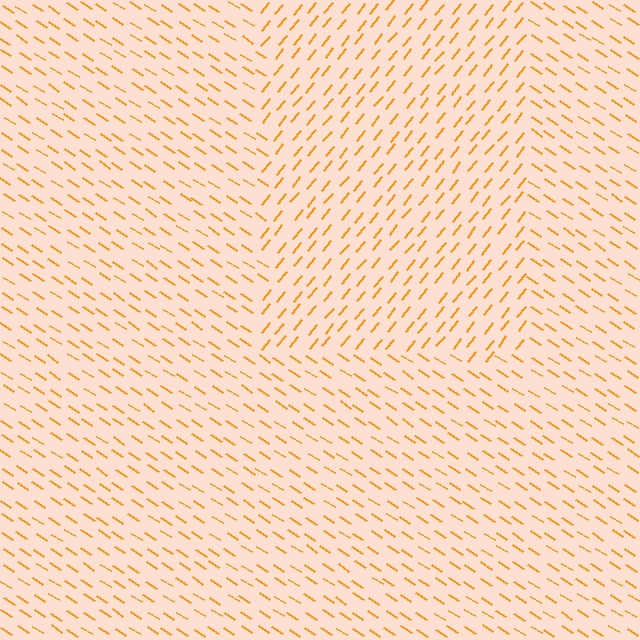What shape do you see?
I see a rectangle.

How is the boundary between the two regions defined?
The boundary is defined purely by a change in line orientation (approximately 83 degrees difference). All lines are the same color and thickness.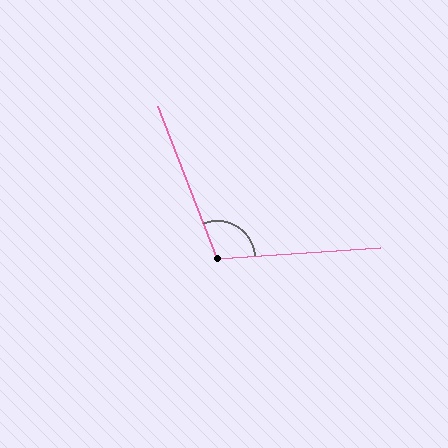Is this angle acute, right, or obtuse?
It is obtuse.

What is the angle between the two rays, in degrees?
Approximately 107 degrees.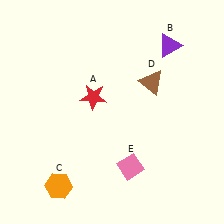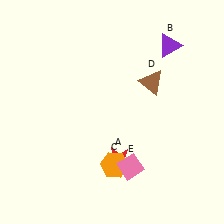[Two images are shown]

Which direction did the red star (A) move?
The red star (A) moved down.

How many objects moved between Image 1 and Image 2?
2 objects moved between the two images.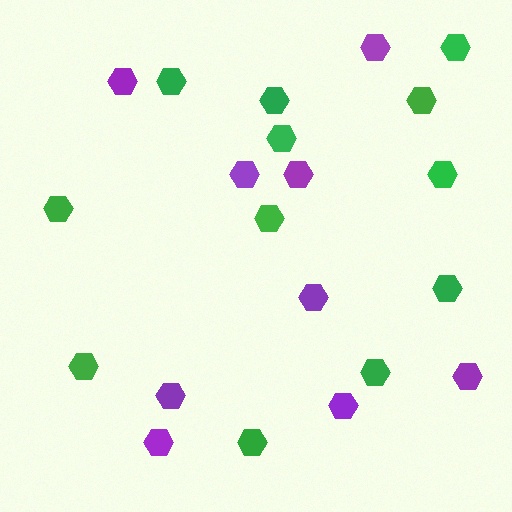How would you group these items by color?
There are 2 groups: one group of green hexagons (12) and one group of purple hexagons (9).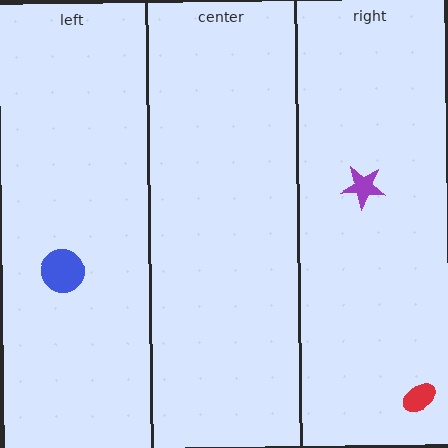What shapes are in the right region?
The red ellipse, the purple star.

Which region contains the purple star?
The right region.